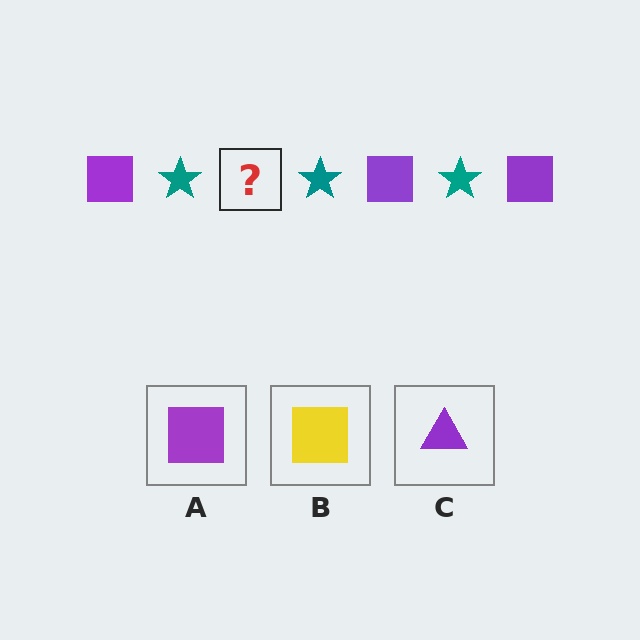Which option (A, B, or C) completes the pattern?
A.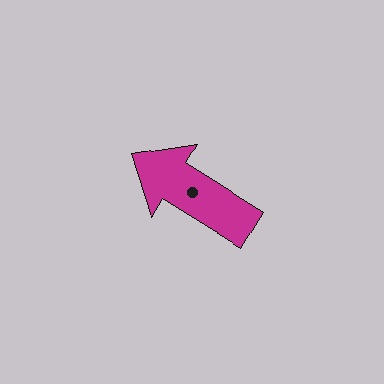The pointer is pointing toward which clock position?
Roughly 10 o'clock.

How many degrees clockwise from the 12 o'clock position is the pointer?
Approximately 302 degrees.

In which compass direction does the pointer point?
Northwest.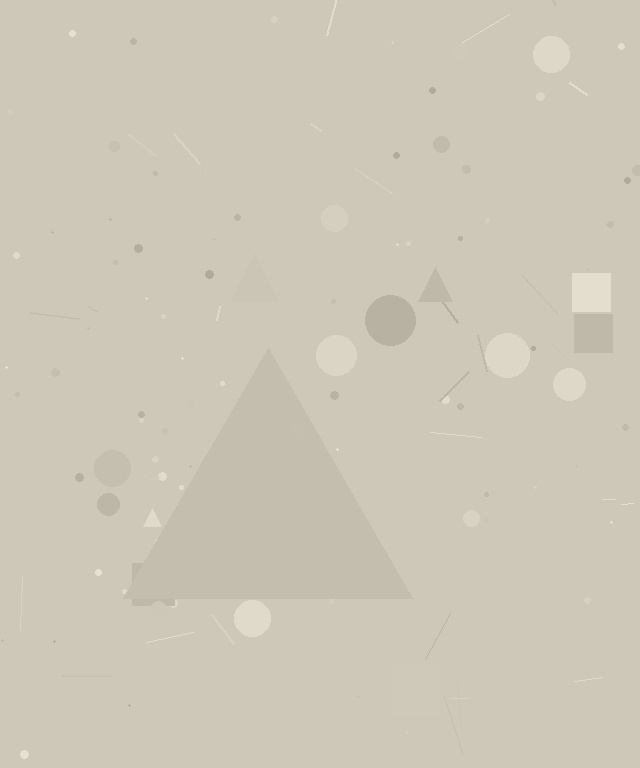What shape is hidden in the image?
A triangle is hidden in the image.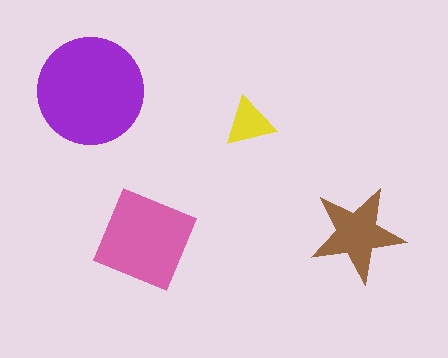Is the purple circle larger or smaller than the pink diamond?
Larger.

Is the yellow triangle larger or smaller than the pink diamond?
Smaller.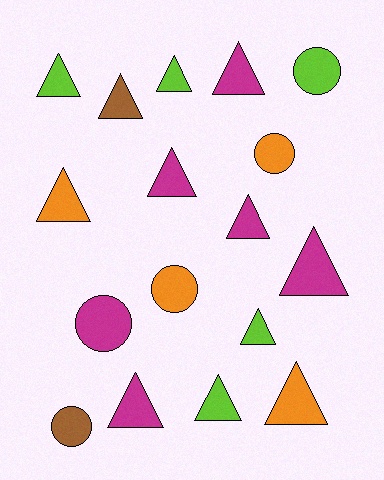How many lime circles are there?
There is 1 lime circle.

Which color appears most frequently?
Magenta, with 6 objects.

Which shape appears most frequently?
Triangle, with 12 objects.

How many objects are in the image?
There are 17 objects.